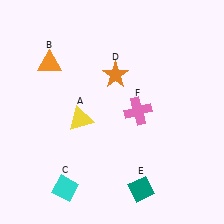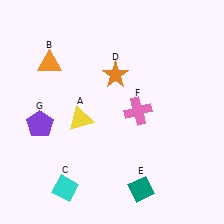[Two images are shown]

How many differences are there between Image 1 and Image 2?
There is 1 difference between the two images.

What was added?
A purple pentagon (G) was added in Image 2.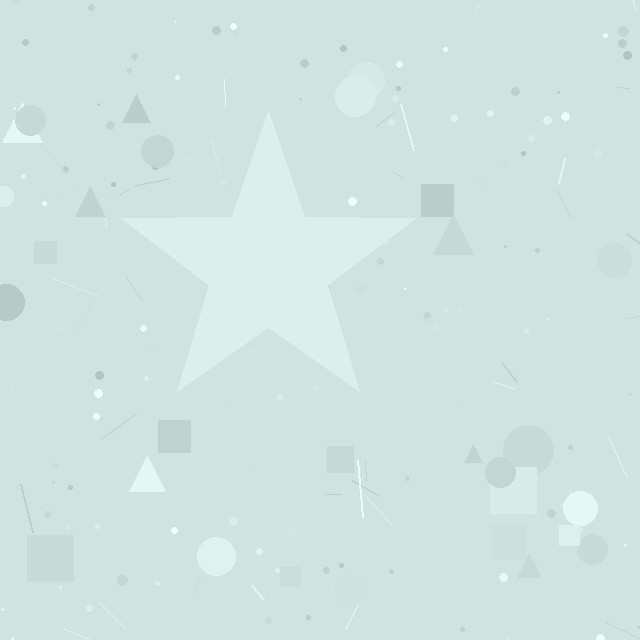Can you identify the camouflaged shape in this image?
The camouflaged shape is a star.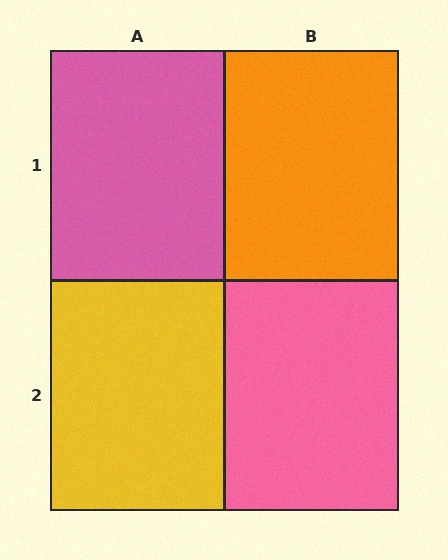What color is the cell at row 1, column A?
Pink.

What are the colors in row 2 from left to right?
Yellow, pink.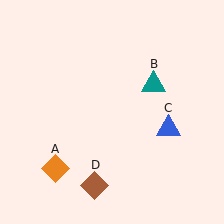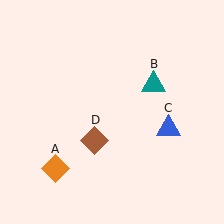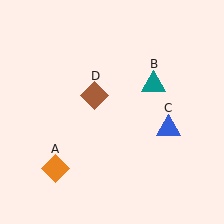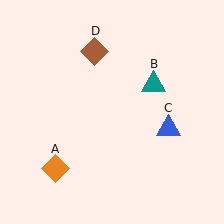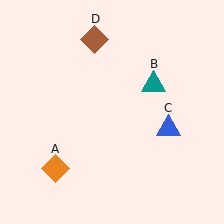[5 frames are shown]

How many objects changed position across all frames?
1 object changed position: brown diamond (object D).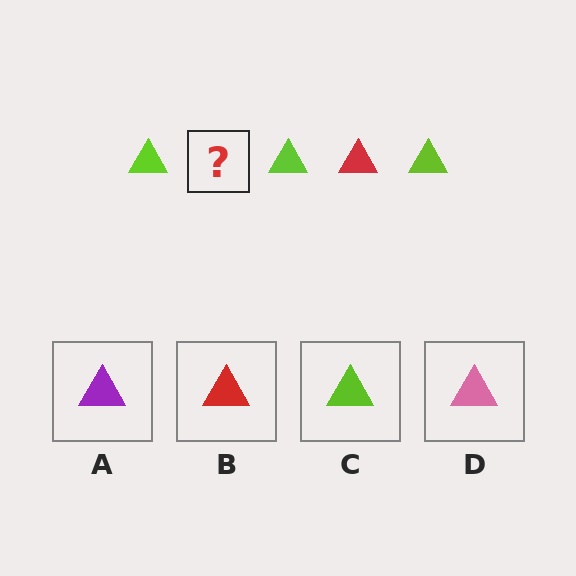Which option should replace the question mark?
Option B.